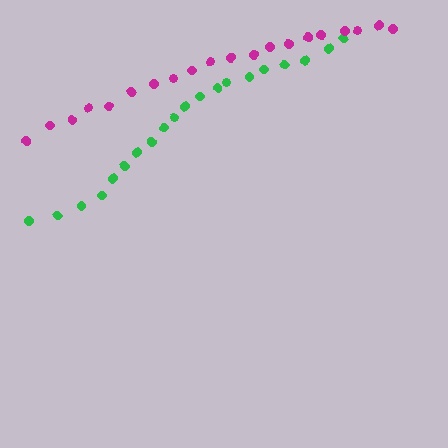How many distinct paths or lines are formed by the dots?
There are 2 distinct paths.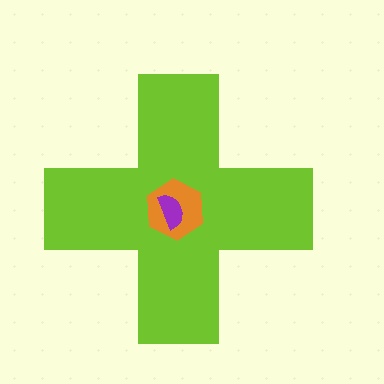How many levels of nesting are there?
3.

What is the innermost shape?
The purple semicircle.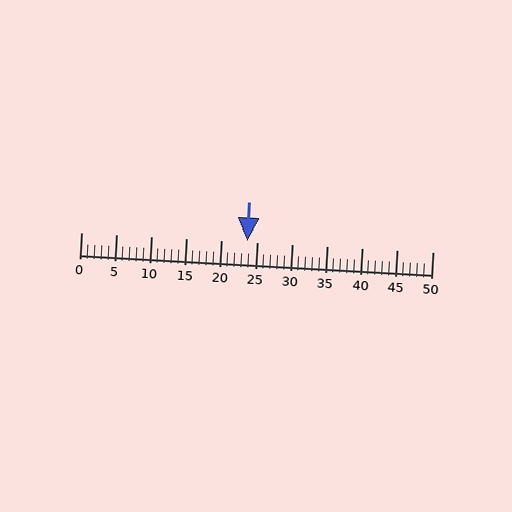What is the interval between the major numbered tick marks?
The major tick marks are spaced 5 units apart.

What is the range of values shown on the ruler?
The ruler shows values from 0 to 50.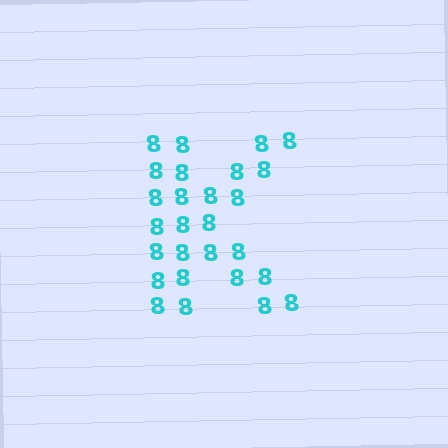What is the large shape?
The large shape is the letter K.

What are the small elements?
The small elements are digit 8's.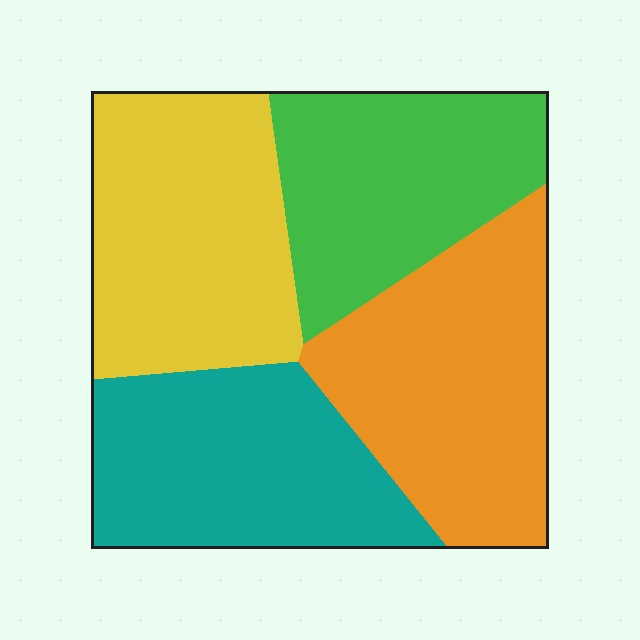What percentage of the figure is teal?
Teal takes up between a sixth and a third of the figure.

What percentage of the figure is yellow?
Yellow takes up between a sixth and a third of the figure.